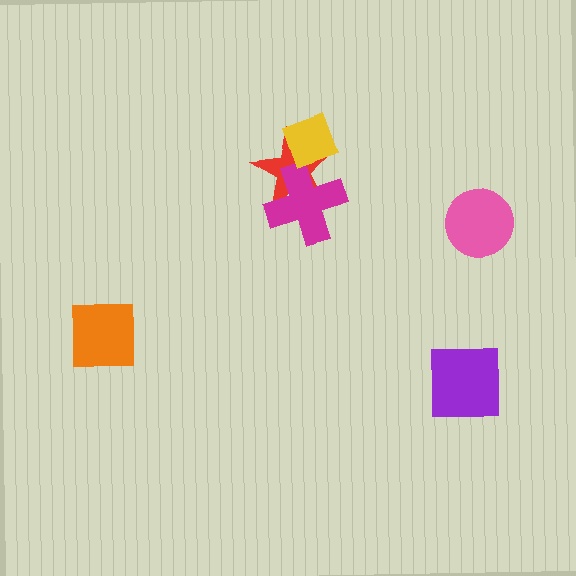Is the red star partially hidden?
Yes, it is partially covered by another shape.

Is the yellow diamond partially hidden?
No, no other shape covers it.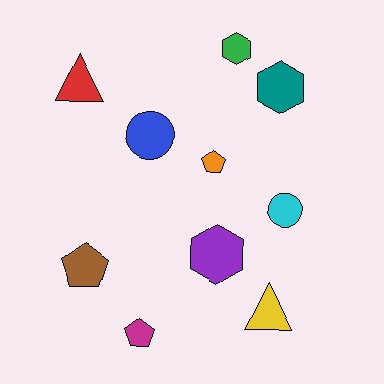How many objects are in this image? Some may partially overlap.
There are 10 objects.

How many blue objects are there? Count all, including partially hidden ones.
There is 1 blue object.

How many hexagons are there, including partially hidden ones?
There are 3 hexagons.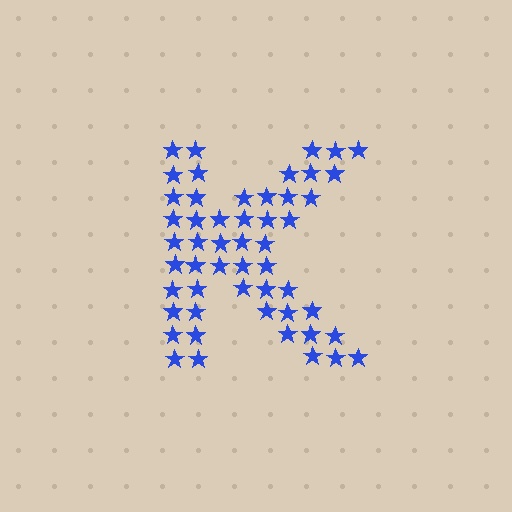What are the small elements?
The small elements are stars.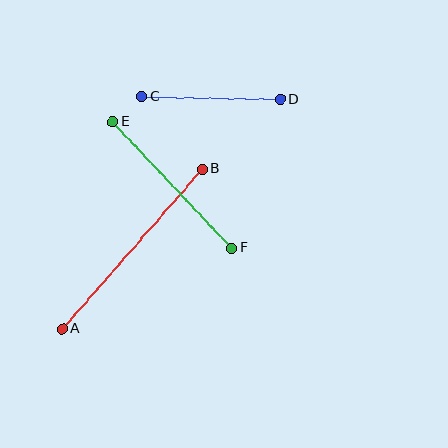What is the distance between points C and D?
The distance is approximately 139 pixels.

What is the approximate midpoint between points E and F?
The midpoint is at approximately (172, 185) pixels.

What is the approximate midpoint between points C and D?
The midpoint is at approximately (211, 98) pixels.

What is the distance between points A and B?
The distance is approximately 212 pixels.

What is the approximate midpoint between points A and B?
The midpoint is at approximately (132, 249) pixels.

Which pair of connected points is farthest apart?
Points A and B are farthest apart.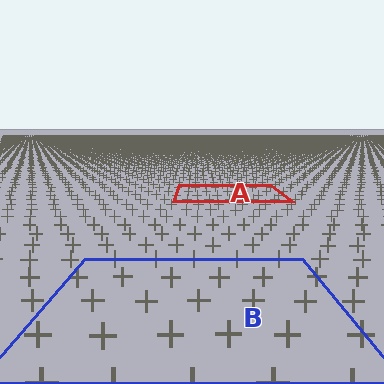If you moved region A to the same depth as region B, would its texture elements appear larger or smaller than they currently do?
They would appear larger. At a closer depth, the same texture elements are projected at a bigger on-screen size.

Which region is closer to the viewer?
Region B is closer. The texture elements there are larger and more spread out.